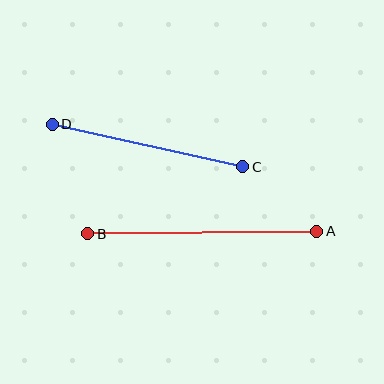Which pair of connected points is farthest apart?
Points A and B are farthest apart.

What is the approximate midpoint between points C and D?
The midpoint is at approximately (148, 145) pixels.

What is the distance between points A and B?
The distance is approximately 229 pixels.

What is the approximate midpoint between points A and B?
The midpoint is at approximately (202, 232) pixels.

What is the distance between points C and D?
The distance is approximately 195 pixels.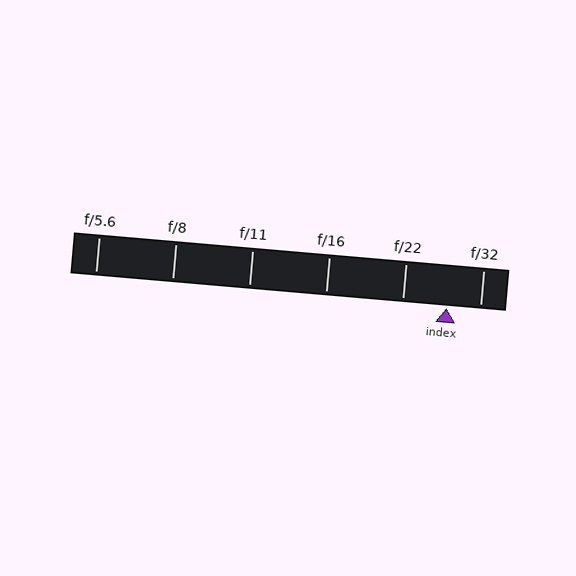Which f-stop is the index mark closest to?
The index mark is closest to f/32.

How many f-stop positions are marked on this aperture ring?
There are 6 f-stop positions marked.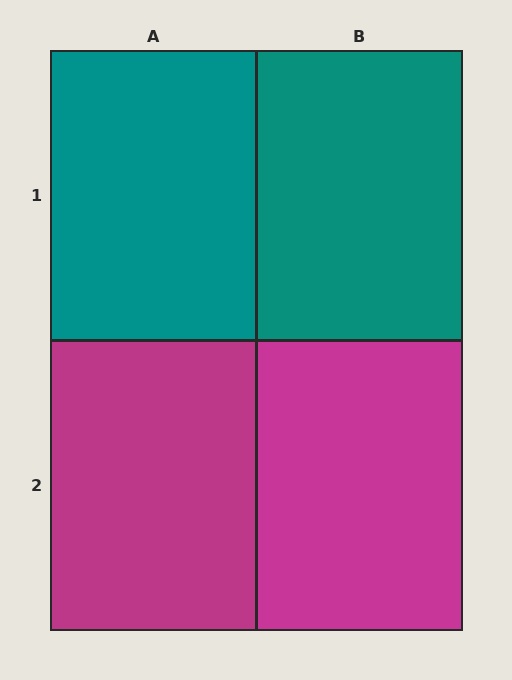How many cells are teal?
2 cells are teal.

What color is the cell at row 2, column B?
Magenta.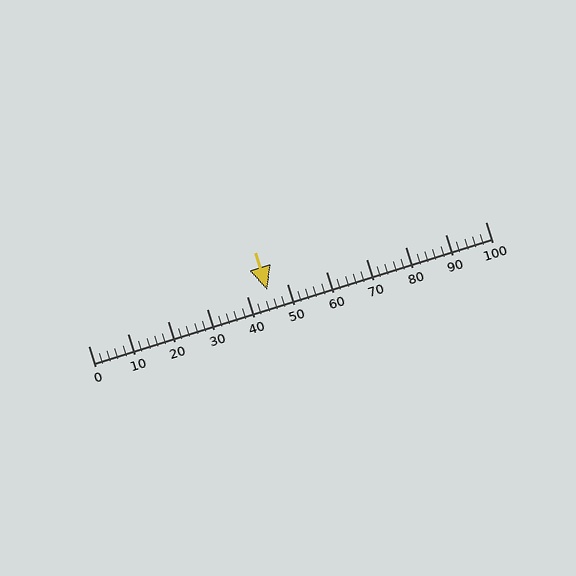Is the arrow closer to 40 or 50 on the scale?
The arrow is closer to 50.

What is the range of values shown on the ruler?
The ruler shows values from 0 to 100.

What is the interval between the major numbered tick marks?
The major tick marks are spaced 10 units apart.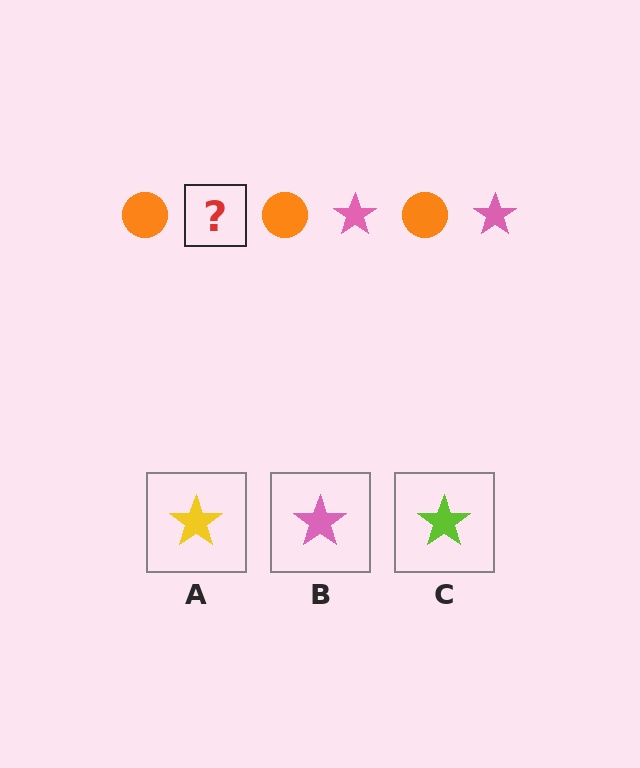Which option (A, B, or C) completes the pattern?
B.